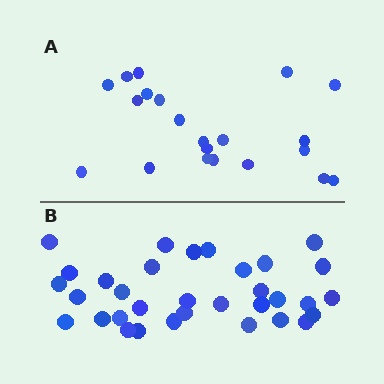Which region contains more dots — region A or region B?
Region B (the bottom region) has more dots.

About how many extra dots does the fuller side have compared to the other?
Region B has roughly 12 or so more dots than region A.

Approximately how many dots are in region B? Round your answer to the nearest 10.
About 30 dots. (The exact count is 33, which rounds to 30.)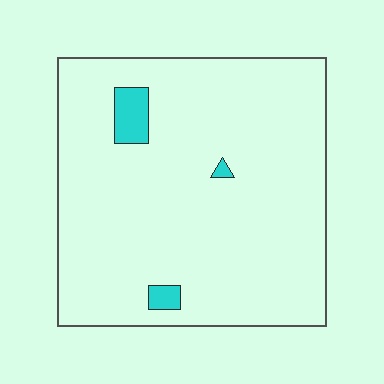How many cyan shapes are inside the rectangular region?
3.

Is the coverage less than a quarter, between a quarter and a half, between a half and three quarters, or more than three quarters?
Less than a quarter.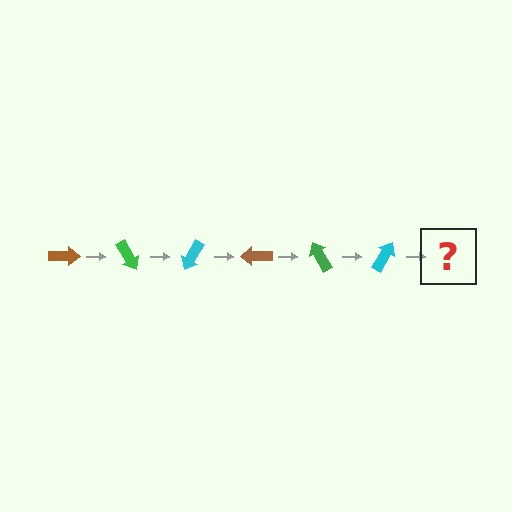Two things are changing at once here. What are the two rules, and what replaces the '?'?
The two rules are that it rotates 60 degrees each step and the color cycles through brown, green, and cyan. The '?' should be a brown arrow, rotated 360 degrees from the start.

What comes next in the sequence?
The next element should be a brown arrow, rotated 360 degrees from the start.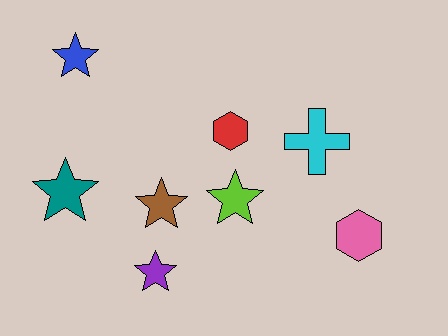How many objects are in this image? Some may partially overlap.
There are 8 objects.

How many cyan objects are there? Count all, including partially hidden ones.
There is 1 cyan object.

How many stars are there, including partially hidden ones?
There are 5 stars.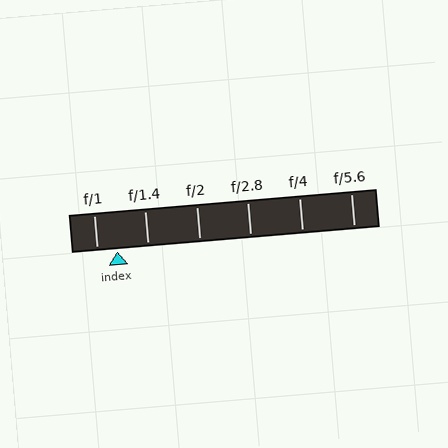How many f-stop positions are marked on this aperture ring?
There are 6 f-stop positions marked.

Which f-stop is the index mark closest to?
The index mark is closest to f/1.